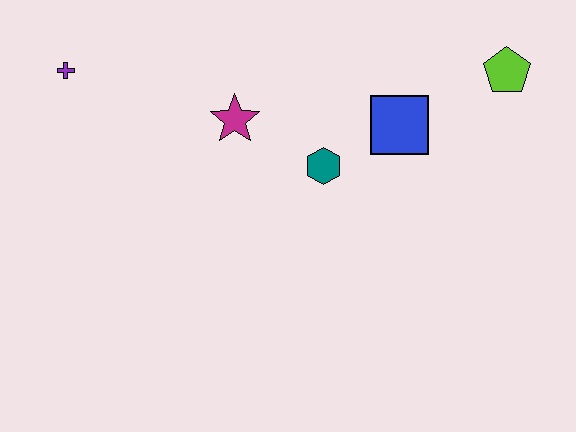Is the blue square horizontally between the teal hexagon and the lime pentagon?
Yes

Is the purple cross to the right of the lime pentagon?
No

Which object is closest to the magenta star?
The teal hexagon is closest to the magenta star.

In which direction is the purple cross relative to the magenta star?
The purple cross is to the left of the magenta star.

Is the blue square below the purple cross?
Yes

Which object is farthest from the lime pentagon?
The purple cross is farthest from the lime pentagon.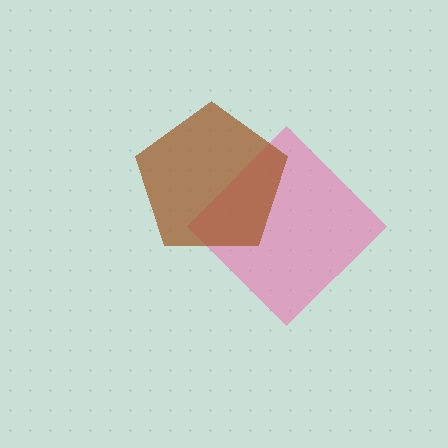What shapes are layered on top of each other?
The layered shapes are: a pink diamond, a brown pentagon.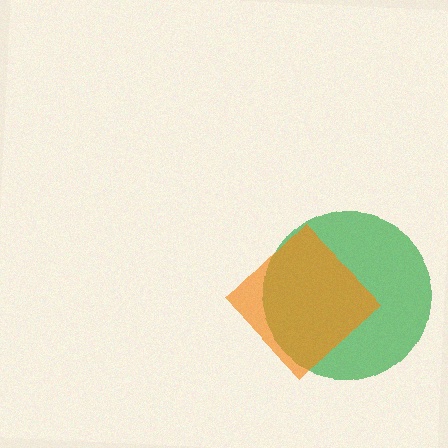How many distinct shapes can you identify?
There are 2 distinct shapes: a green circle, an orange diamond.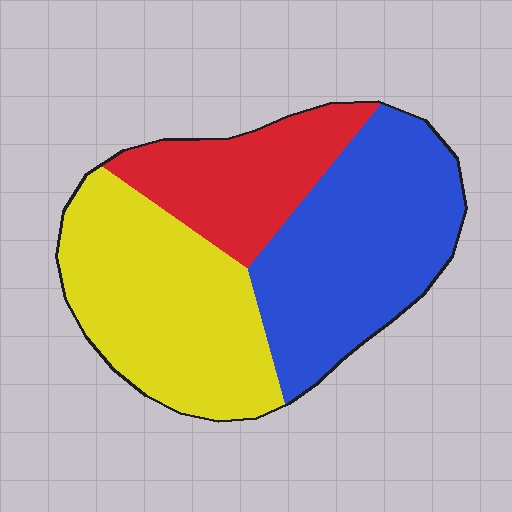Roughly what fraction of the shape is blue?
Blue covers about 40% of the shape.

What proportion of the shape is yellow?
Yellow takes up about three eighths (3/8) of the shape.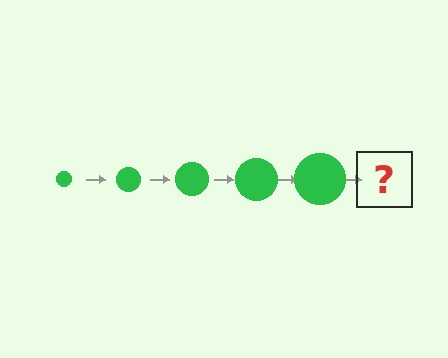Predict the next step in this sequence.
The next step is a green circle, larger than the previous one.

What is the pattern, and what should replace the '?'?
The pattern is that the circle gets progressively larger each step. The '?' should be a green circle, larger than the previous one.